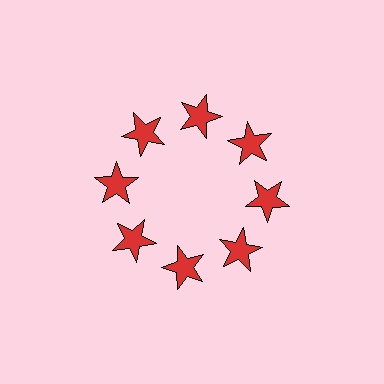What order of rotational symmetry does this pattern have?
This pattern has 8-fold rotational symmetry.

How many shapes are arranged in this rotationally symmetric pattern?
There are 8 shapes, arranged in 8 groups of 1.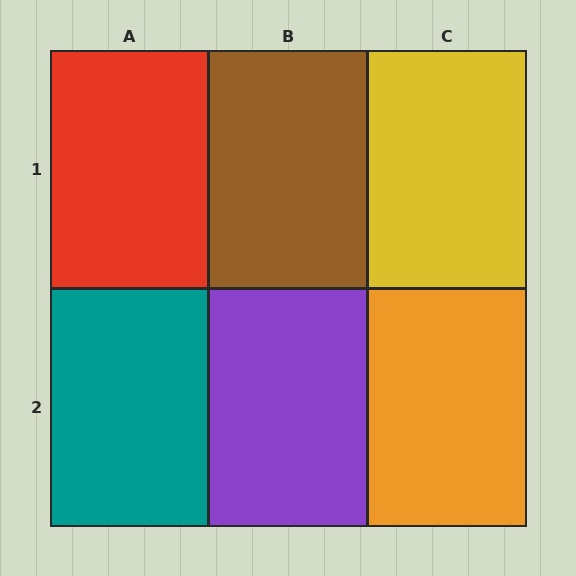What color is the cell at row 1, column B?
Brown.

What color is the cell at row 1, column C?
Yellow.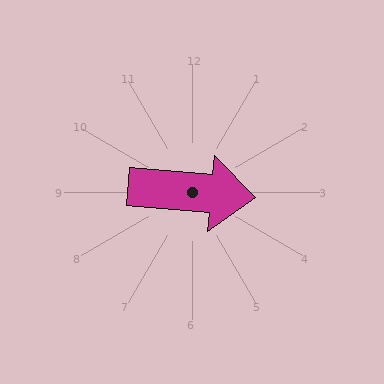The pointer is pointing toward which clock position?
Roughly 3 o'clock.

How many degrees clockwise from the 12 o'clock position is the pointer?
Approximately 95 degrees.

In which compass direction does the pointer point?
East.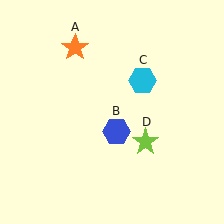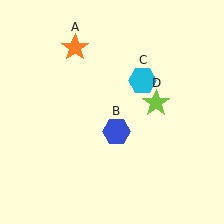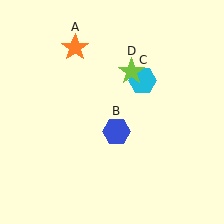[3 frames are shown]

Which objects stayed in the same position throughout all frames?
Orange star (object A) and blue hexagon (object B) and cyan hexagon (object C) remained stationary.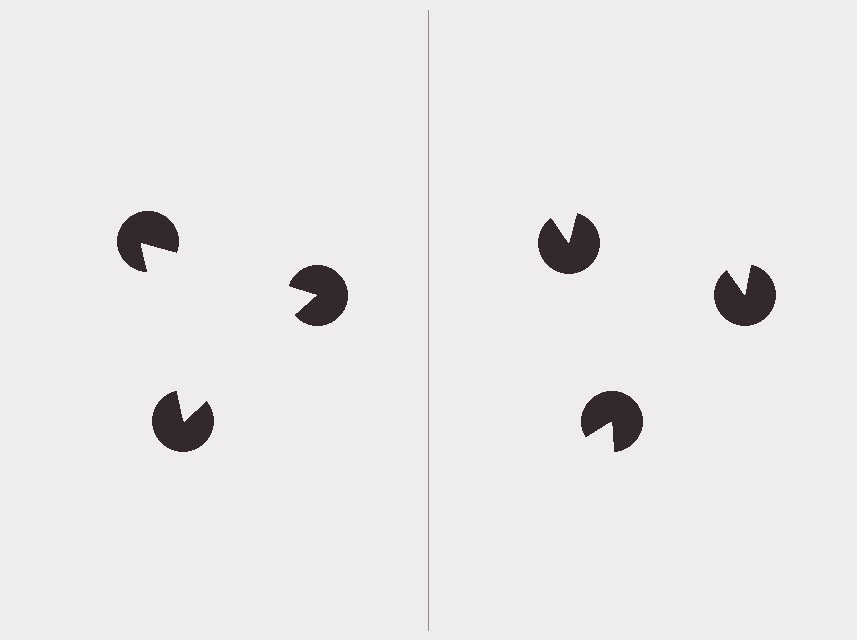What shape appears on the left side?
An illusory triangle.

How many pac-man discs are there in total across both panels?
6 — 3 on each side.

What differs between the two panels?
The pac-man discs are positioned identically on both sides; only the wedge orientations differ. On the left they align to a triangle; on the right they are misaligned.